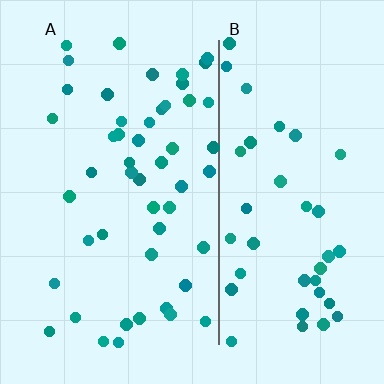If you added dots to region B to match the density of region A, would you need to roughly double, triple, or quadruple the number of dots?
Approximately double.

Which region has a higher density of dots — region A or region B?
A (the left).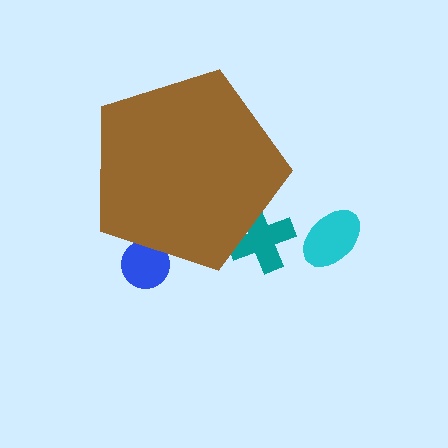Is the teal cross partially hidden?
Yes, the teal cross is partially hidden behind the brown pentagon.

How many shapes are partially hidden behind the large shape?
2 shapes are partially hidden.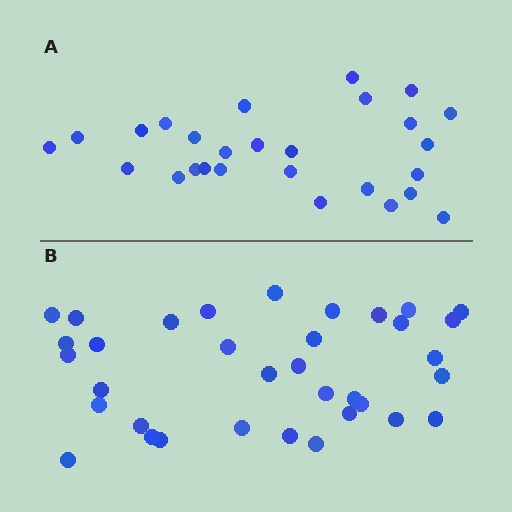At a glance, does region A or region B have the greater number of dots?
Region B (the bottom region) has more dots.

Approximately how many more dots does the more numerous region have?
Region B has roughly 8 or so more dots than region A.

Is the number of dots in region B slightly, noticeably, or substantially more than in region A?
Region B has noticeably more, but not dramatically so. The ratio is roughly 1.3 to 1.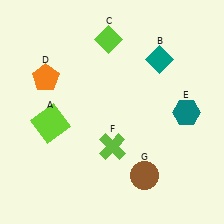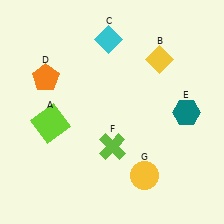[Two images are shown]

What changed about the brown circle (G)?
In Image 1, G is brown. In Image 2, it changed to yellow.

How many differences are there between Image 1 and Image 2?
There are 3 differences between the two images.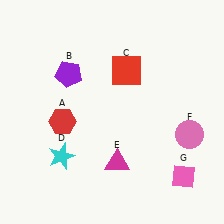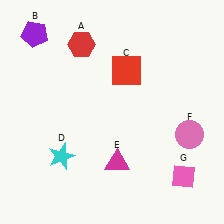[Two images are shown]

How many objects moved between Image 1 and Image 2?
2 objects moved between the two images.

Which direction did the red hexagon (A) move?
The red hexagon (A) moved up.